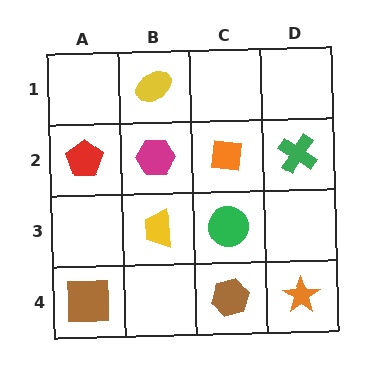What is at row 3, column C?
A green circle.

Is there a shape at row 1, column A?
No, that cell is empty.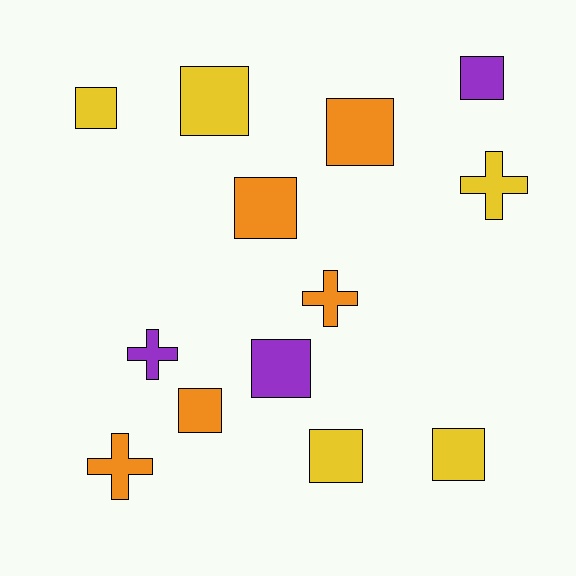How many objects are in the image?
There are 13 objects.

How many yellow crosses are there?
There is 1 yellow cross.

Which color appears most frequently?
Orange, with 5 objects.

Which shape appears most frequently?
Square, with 9 objects.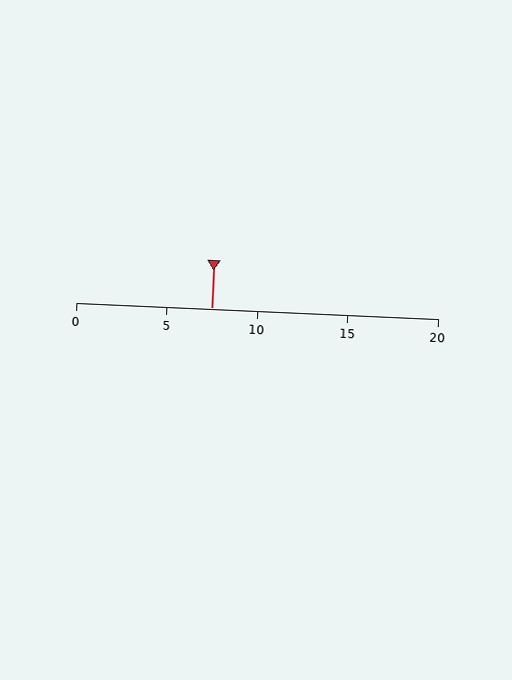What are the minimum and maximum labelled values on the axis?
The axis runs from 0 to 20.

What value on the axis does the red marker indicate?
The marker indicates approximately 7.5.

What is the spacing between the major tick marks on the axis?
The major ticks are spaced 5 apart.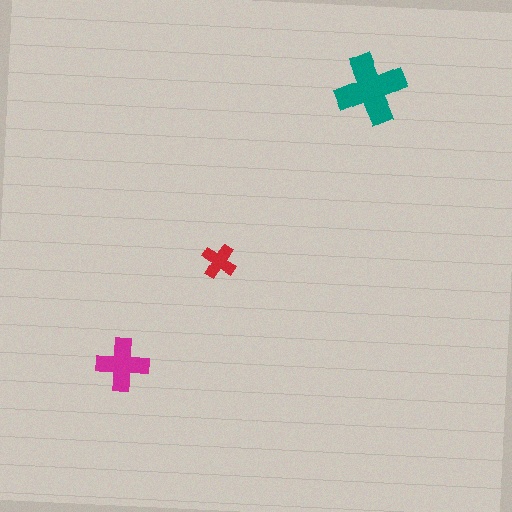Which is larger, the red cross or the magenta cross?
The magenta one.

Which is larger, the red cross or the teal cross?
The teal one.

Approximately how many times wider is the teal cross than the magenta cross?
About 1.5 times wider.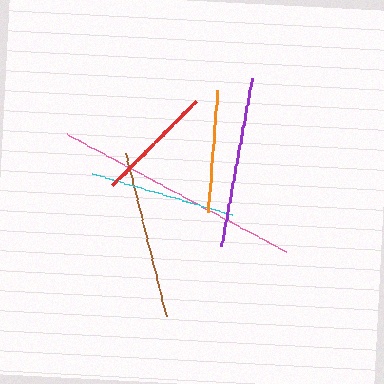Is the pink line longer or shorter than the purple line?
The pink line is longer than the purple line.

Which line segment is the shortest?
The red line is the shortest at approximately 118 pixels.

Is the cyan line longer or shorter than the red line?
The cyan line is longer than the red line.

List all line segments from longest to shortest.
From longest to shortest: pink, purple, brown, cyan, orange, red.